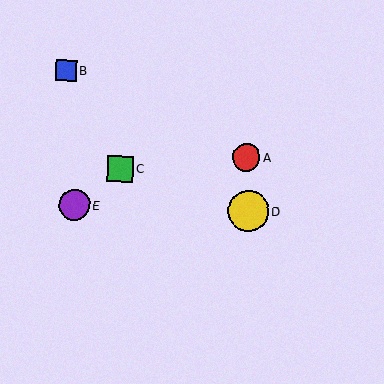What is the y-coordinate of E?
Object E is at y≈205.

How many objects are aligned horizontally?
2 objects (D, E) are aligned horizontally.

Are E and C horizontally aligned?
No, E is at y≈205 and C is at y≈169.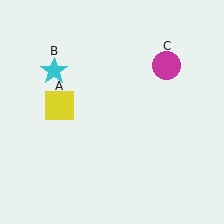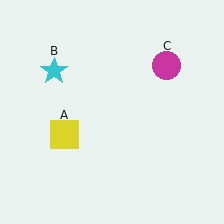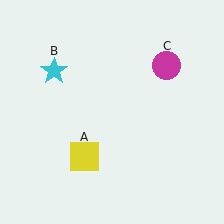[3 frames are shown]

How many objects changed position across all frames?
1 object changed position: yellow square (object A).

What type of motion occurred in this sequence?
The yellow square (object A) rotated counterclockwise around the center of the scene.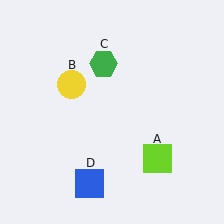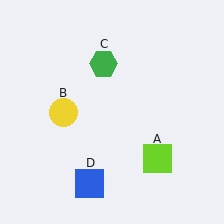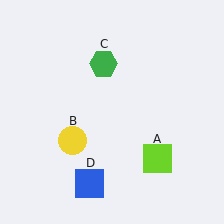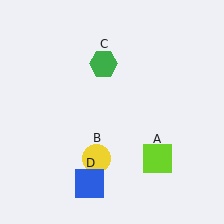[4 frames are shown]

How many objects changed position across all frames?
1 object changed position: yellow circle (object B).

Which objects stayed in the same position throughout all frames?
Lime square (object A) and green hexagon (object C) and blue square (object D) remained stationary.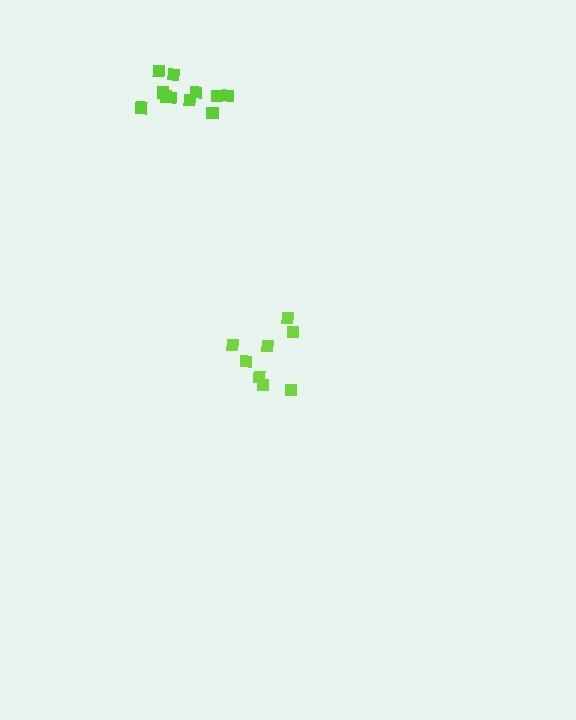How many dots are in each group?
Group 1: 11 dots, Group 2: 8 dots (19 total).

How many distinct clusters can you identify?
There are 2 distinct clusters.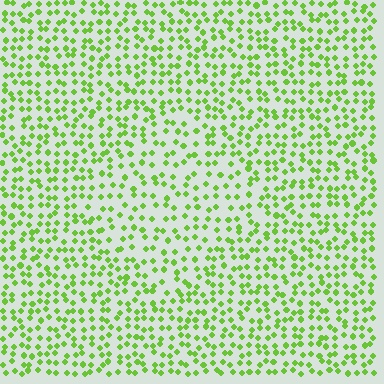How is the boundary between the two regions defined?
The boundary is defined by a change in element density (approximately 1.5x ratio). All elements are the same color, size, and shape.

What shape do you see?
I see a diamond.